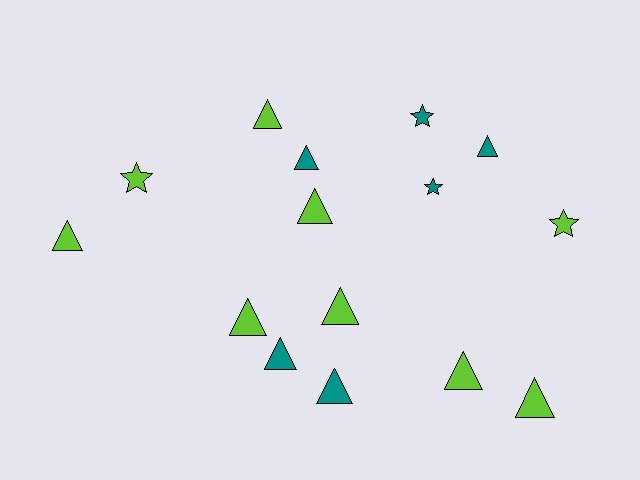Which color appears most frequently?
Lime, with 9 objects.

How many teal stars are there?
There are 2 teal stars.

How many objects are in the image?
There are 15 objects.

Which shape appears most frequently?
Triangle, with 11 objects.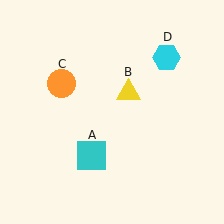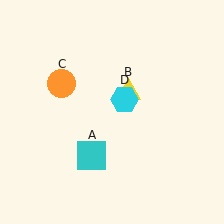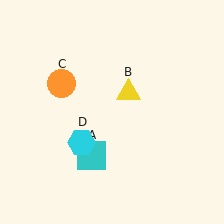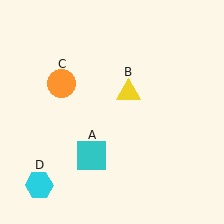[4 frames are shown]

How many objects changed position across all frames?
1 object changed position: cyan hexagon (object D).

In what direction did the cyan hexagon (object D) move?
The cyan hexagon (object D) moved down and to the left.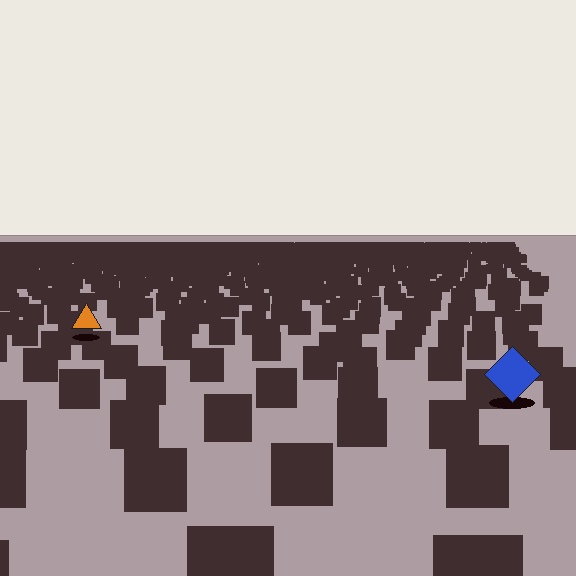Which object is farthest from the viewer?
The orange triangle is farthest from the viewer. It appears smaller and the ground texture around it is denser.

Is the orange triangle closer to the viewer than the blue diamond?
No. The blue diamond is closer — you can tell from the texture gradient: the ground texture is coarser near it.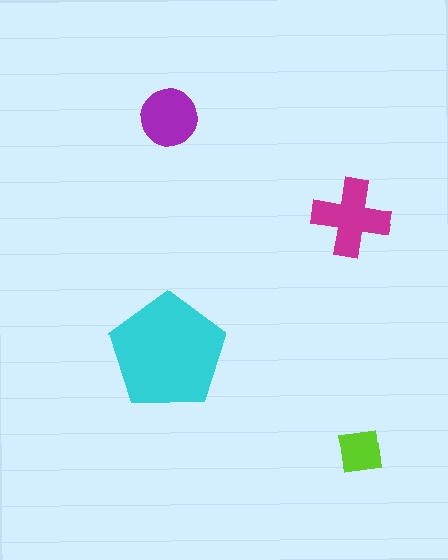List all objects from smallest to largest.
The lime square, the purple circle, the magenta cross, the cyan pentagon.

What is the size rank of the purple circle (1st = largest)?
3rd.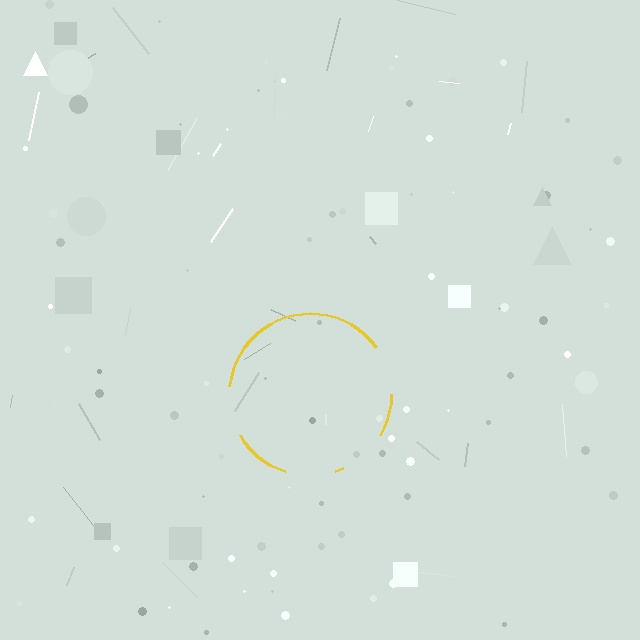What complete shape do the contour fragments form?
The contour fragments form a circle.